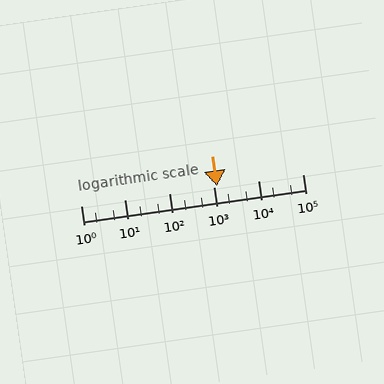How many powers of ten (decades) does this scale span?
The scale spans 5 decades, from 1 to 100000.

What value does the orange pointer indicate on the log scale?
The pointer indicates approximately 1200.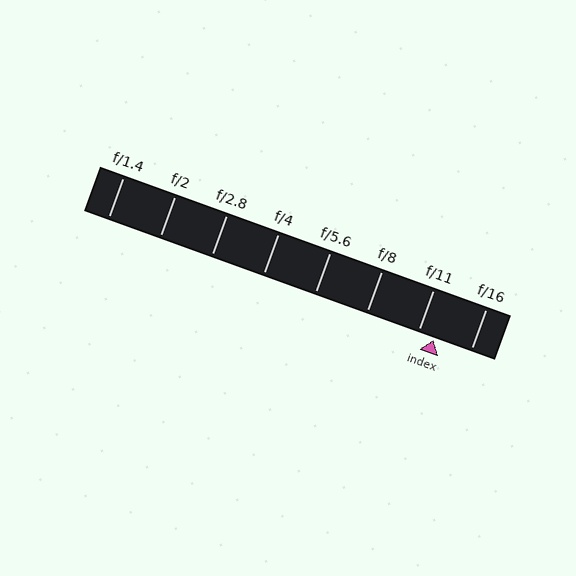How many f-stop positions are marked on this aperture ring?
There are 8 f-stop positions marked.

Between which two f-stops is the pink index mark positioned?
The index mark is between f/11 and f/16.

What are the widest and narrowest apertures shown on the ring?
The widest aperture shown is f/1.4 and the narrowest is f/16.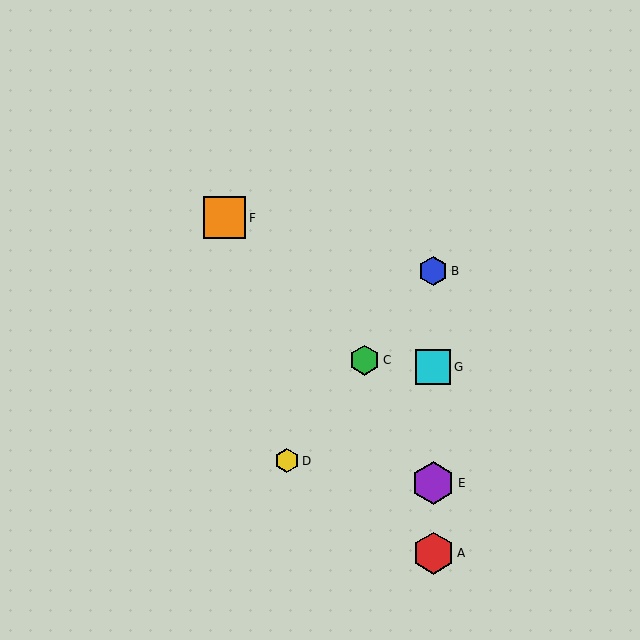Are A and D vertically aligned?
No, A is at x≈433 and D is at x≈287.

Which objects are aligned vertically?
Objects A, B, E, G are aligned vertically.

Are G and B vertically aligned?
Yes, both are at x≈433.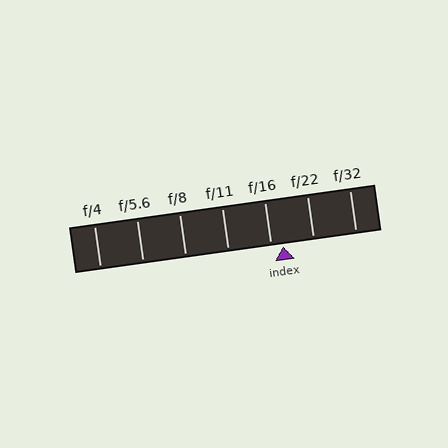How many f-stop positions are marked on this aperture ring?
There are 7 f-stop positions marked.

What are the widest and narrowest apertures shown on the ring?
The widest aperture shown is f/4 and the narrowest is f/32.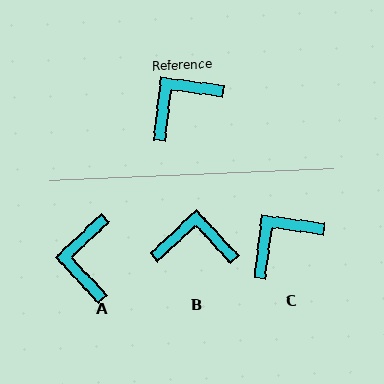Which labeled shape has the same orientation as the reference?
C.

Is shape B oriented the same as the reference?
No, it is off by about 40 degrees.